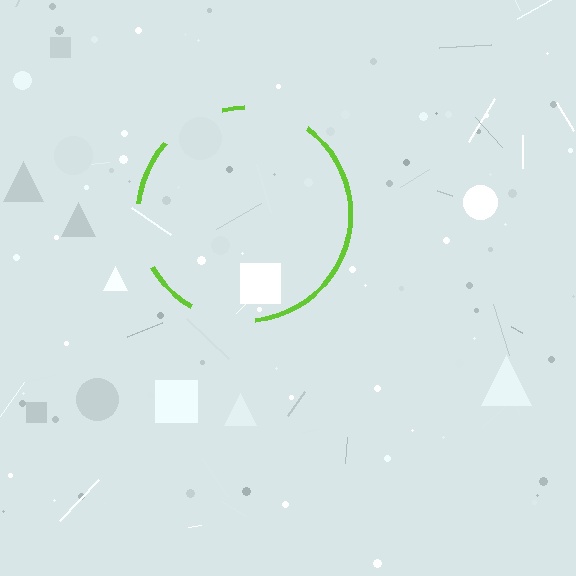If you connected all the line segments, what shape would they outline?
They would outline a circle.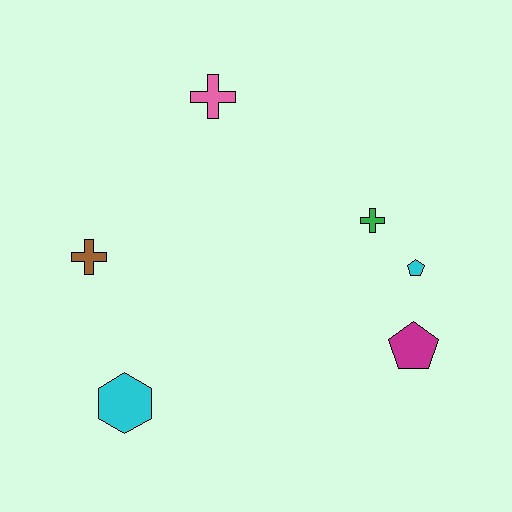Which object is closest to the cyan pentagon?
The green cross is closest to the cyan pentagon.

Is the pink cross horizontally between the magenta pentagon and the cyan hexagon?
Yes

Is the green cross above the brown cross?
Yes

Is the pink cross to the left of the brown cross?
No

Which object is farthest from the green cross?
The cyan hexagon is farthest from the green cross.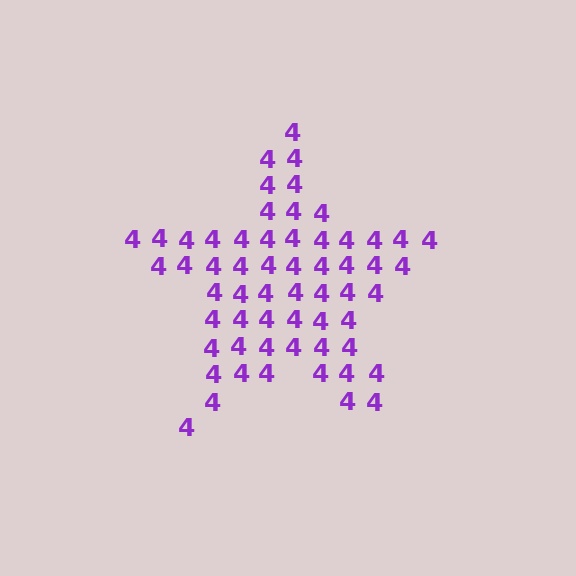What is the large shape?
The large shape is a star.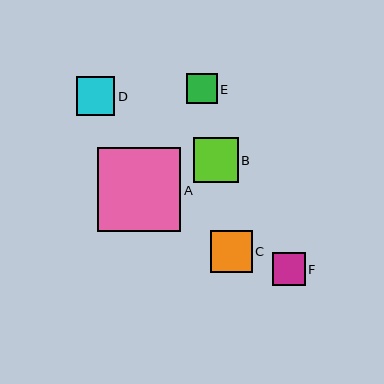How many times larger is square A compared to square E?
Square A is approximately 2.7 times the size of square E.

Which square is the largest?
Square A is the largest with a size of approximately 84 pixels.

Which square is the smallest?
Square E is the smallest with a size of approximately 30 pixels.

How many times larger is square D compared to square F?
Square D is approximately 1.2 times the size of square F.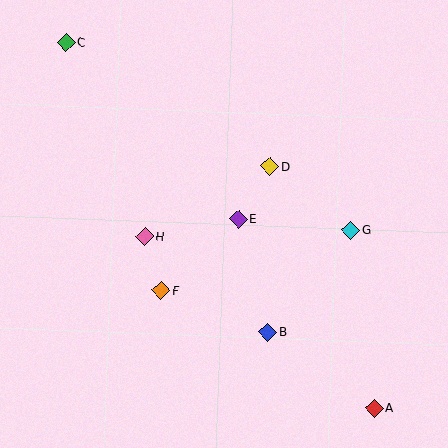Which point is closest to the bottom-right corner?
Point A is closest to the bottom-right corner.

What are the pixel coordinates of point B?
Point B is at (268, 332).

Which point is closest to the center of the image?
Point E at (238, 219) is closest to the center.